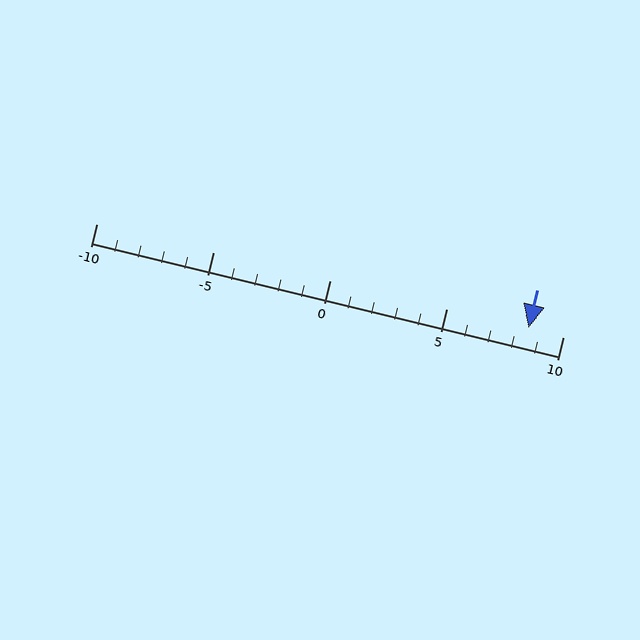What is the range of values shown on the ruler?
The ruler shows values from -10 to 10.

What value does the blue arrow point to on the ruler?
The blue arrow points to approximately 8.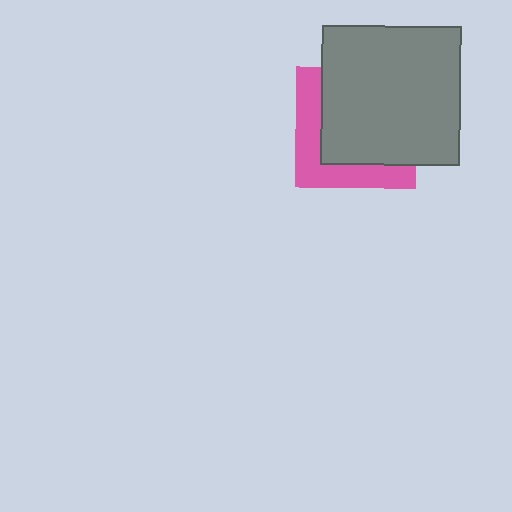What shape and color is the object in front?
The object in front is a gray square.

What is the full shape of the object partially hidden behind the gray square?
The partially hidden object is a pink square.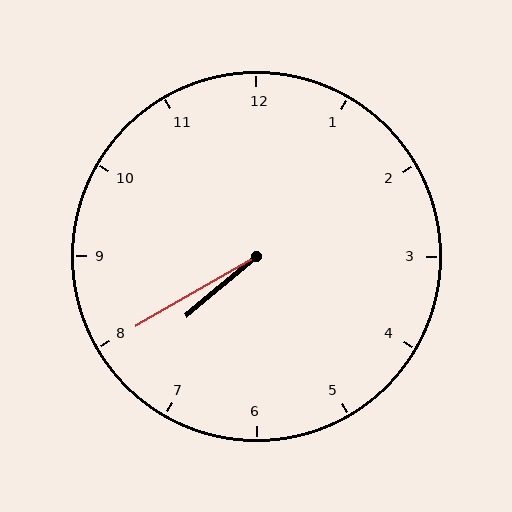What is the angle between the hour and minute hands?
Approximately 10 degrees.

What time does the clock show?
7:40.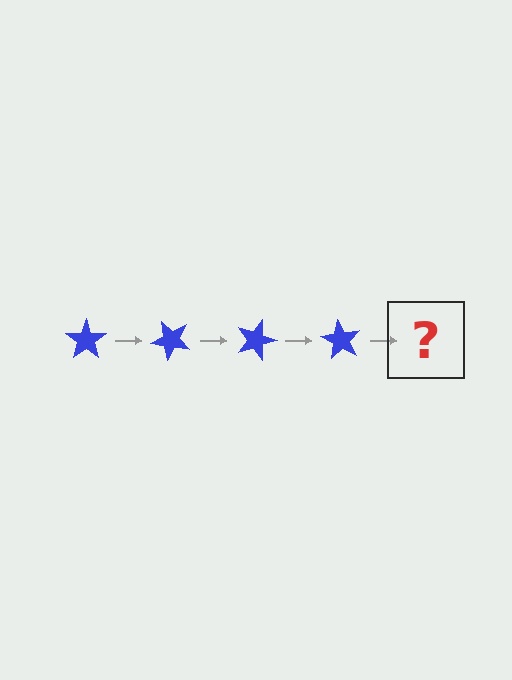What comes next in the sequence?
The next element should be a blue star rotated 180 degrees.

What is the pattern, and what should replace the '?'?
The pattern is that the star rotates 45 degrees each step. The '?' should be a blue star rotated 180 degrees.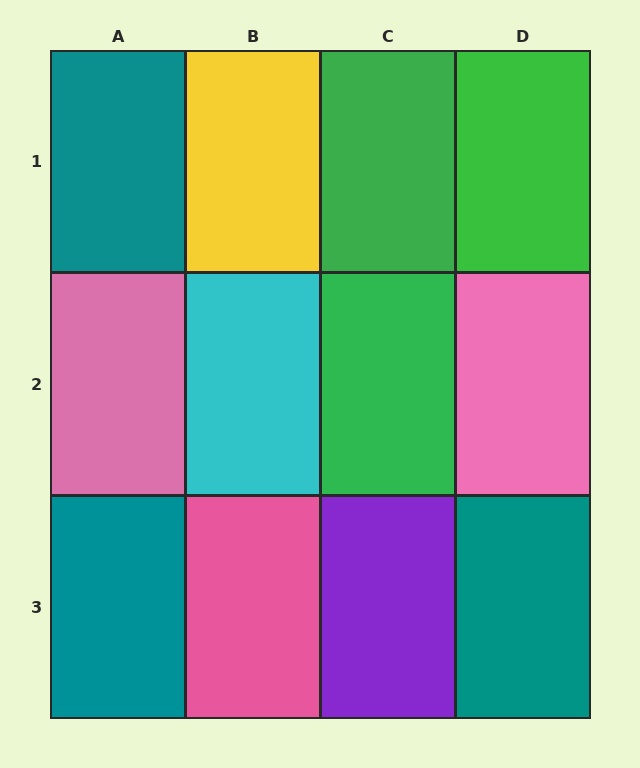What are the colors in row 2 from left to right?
Pink, cyan, green, pink.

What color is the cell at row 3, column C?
Purple.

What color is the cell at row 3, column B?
Pink.